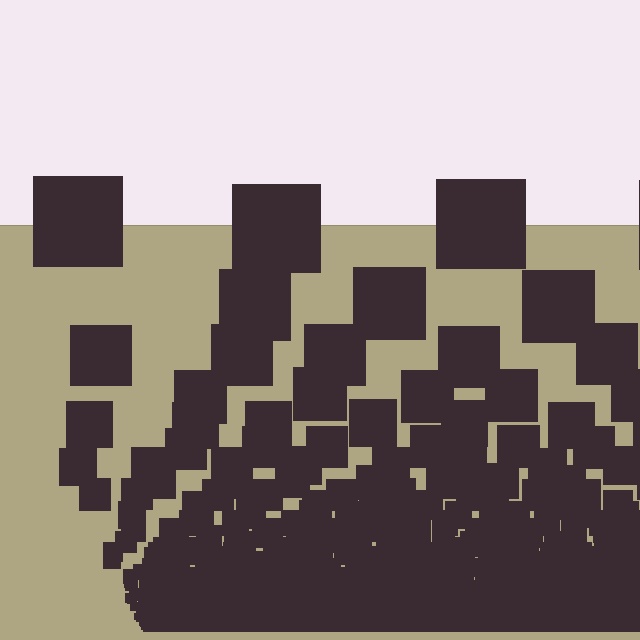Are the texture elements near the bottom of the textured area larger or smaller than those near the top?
Smaller. The gradient is inverted — elements near the bottom are smaller and denser.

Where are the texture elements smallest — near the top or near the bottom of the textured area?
Near the bottom.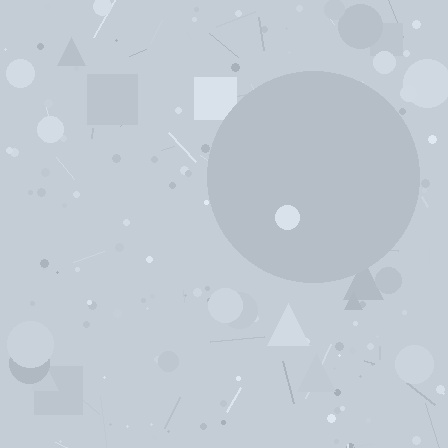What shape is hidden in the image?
A circle is hidden in the image.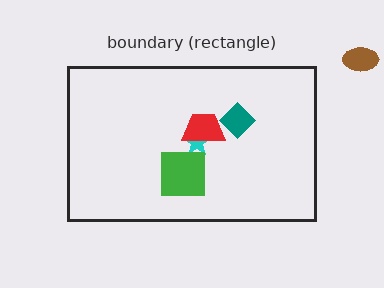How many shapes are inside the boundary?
4 inside, 1 outside.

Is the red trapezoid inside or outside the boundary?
Inside.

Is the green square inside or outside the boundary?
Inside.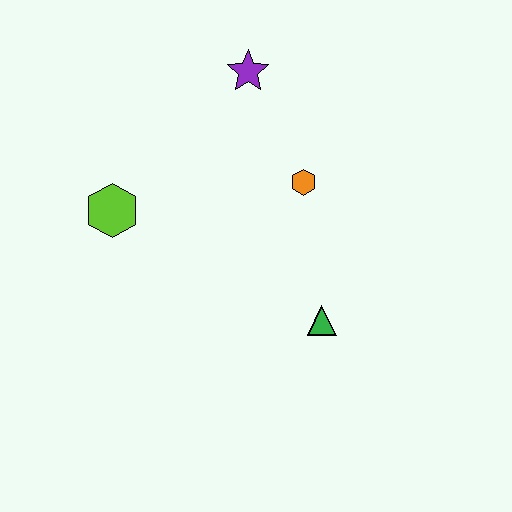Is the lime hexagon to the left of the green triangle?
Yes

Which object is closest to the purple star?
The orange hexagon is closest to the purple star.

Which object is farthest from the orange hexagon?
The lime hexagon is farthest from the orange hexagon.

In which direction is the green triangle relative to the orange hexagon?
The green triangle is below the orange hexagon.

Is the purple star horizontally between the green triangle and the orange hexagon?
No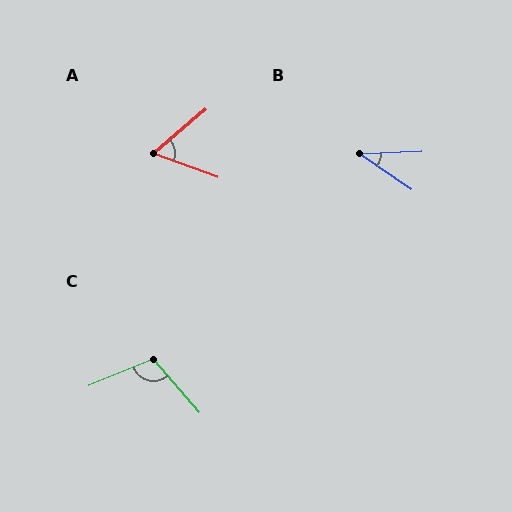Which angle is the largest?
C, at approximately 108 degrees.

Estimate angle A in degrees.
Approximately 61 degrees.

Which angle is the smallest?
B, at approximately 36 degrees.